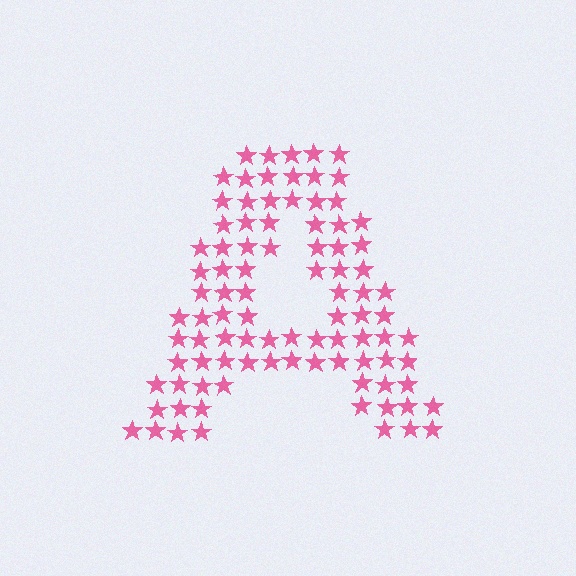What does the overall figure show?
The overall figure shows the letter A.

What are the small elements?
The small elements are stars.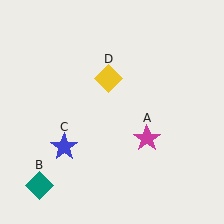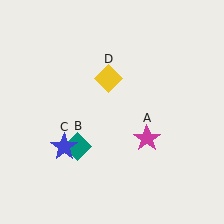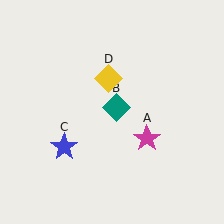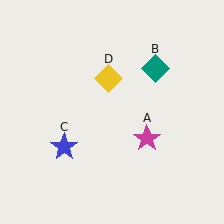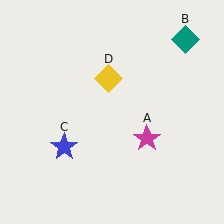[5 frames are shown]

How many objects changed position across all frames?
1 object changed position: teal diamond (object B).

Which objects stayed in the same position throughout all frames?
Magenta star (object A) and blue star (object C) and yellow diamond (object D) remained stationary.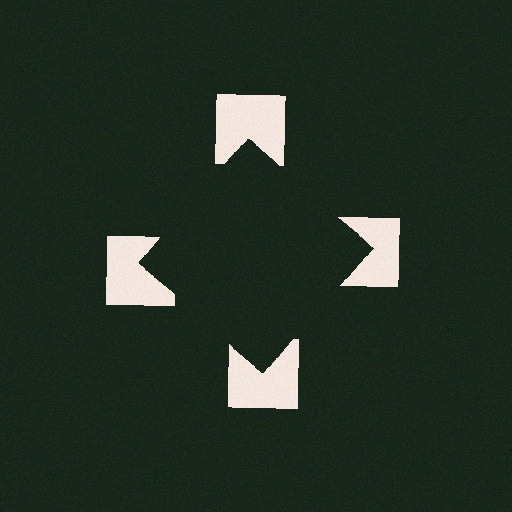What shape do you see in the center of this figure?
An illusory square — its edges are inferred from the aligned wedge cuts in the notched squares, not physically drawn.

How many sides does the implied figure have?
4 sides.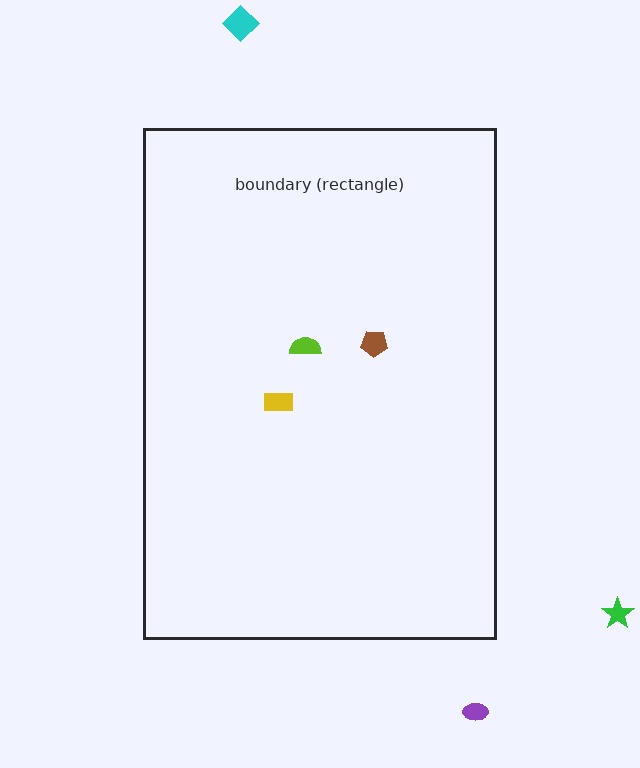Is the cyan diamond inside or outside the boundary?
Outside.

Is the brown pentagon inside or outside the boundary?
Inside.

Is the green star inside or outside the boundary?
Outside.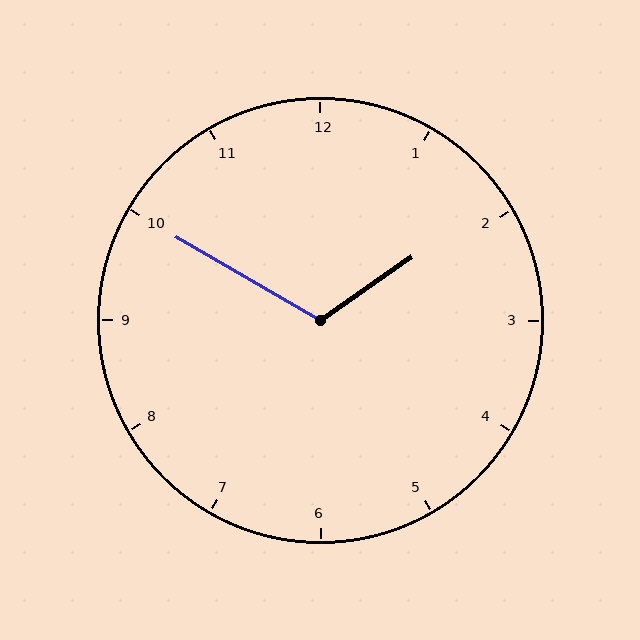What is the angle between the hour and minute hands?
Approximately 115 degrees.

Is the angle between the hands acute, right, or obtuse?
It is obtuse.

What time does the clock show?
1:50.